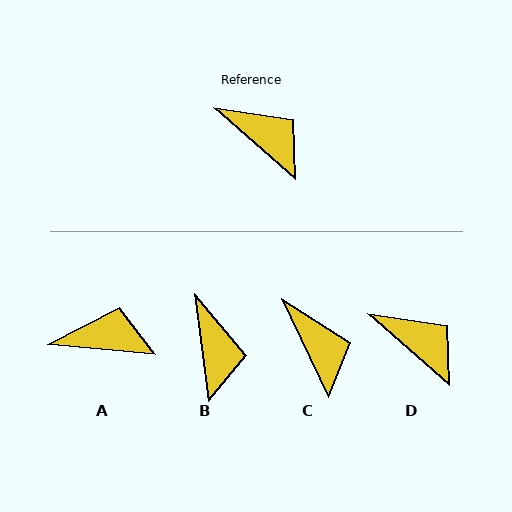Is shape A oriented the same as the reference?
No, it is off by about 36 degrees.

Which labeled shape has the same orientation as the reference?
D.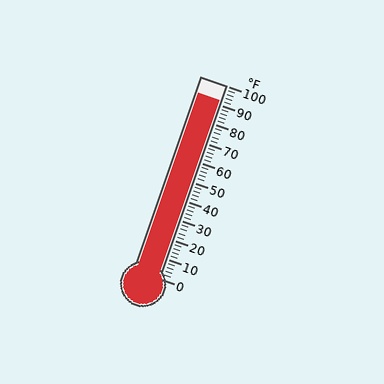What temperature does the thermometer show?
The thermometer shows approximately 92°F.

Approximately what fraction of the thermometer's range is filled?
The thermometer is filled to approximately 90% of its range.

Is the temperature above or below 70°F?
The temperature is above 70°F.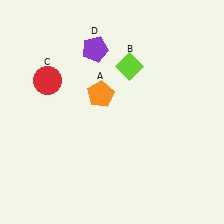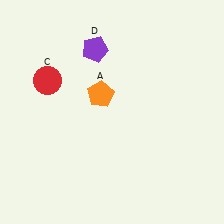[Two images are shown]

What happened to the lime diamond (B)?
The lime diamond (B) was removed in Image 2. It was in the top-right area of Image 1.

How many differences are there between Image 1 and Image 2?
There is 1 difference between the two images.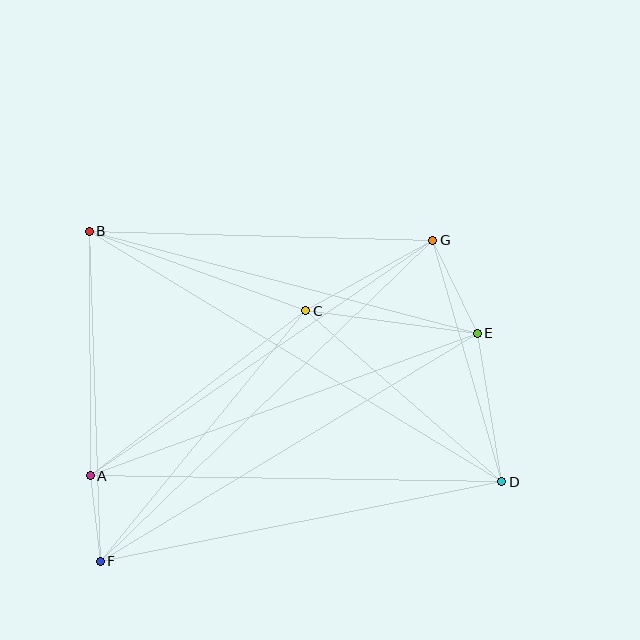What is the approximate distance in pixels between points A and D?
The distance between A and D is approximately 412 pixels.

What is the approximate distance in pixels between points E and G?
The distance between E and G is approximately 103 pixels.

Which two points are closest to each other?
Points A and F are closest to each other.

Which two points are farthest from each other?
Points B and D are farthest from each other.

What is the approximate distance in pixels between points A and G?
The distance between A and G is approximately 416 pixels.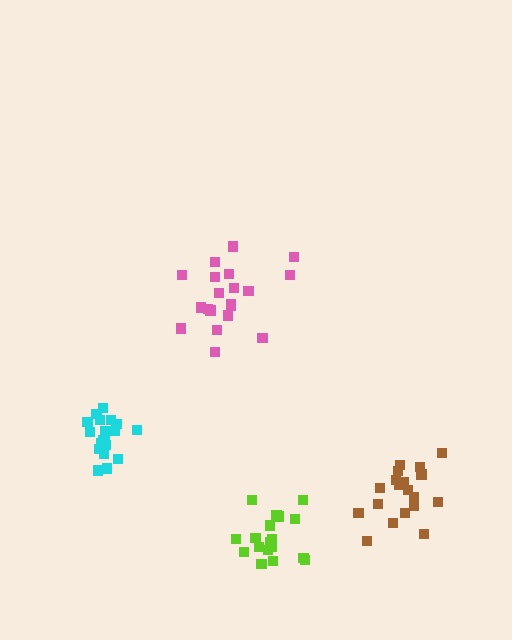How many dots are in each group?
Group 1: 19 dots, Group 2: 19 dots, Group 3: 19 dots, Group 4: 20 dots (77 total).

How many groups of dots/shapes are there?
There are 4 groups.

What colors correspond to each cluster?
The clusters are colored: brown, lime, cyan, pink.